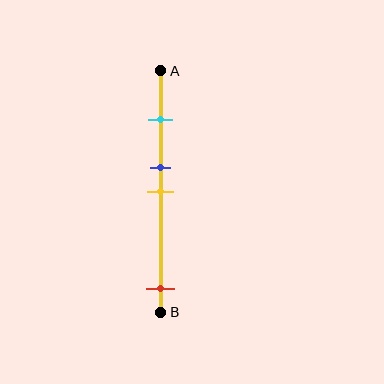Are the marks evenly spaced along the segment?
No, the marks are not evenly spaced.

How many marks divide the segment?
There are 4 marks dividing the segment.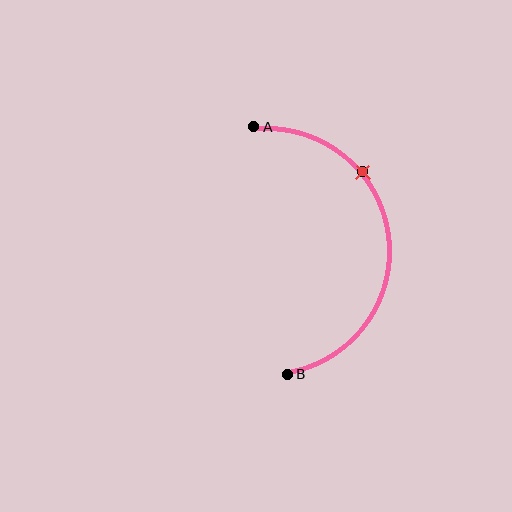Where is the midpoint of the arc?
The arc midpoint is the point on the curve farthest from the straight line joining A and B. It sits to the right of that line.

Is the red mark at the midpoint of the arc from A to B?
No. The red mark lies on the arc but is closer to endpoint A. The arc midpoint would be at the point on the curve equidistant along the arc from both A and B.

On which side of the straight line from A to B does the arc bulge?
The arc bulges to the right of the straight line connecting A and B.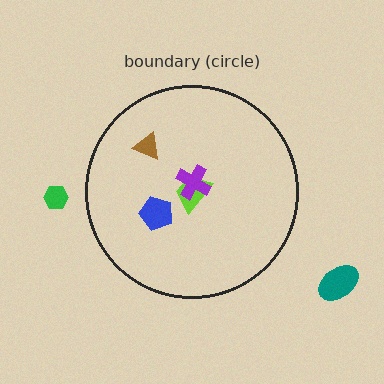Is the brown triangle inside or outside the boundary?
Inside.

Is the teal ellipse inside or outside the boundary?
Outside.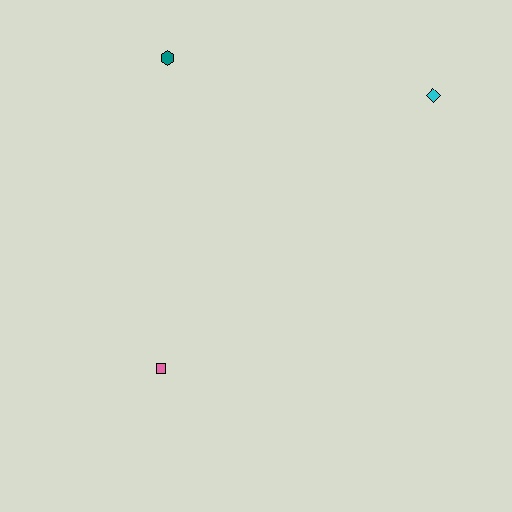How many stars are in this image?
There are no stars.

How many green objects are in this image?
There are no green objects.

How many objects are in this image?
There are 3 objects.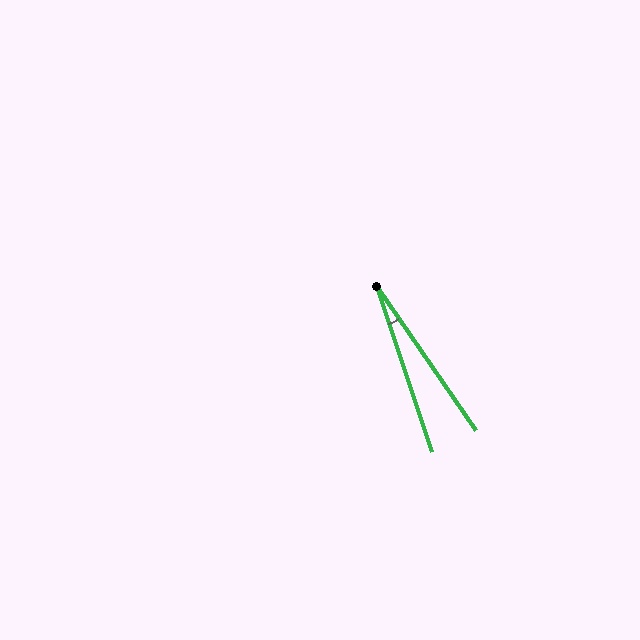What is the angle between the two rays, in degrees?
Approximately 16 degrees.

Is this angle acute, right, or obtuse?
It is acute.